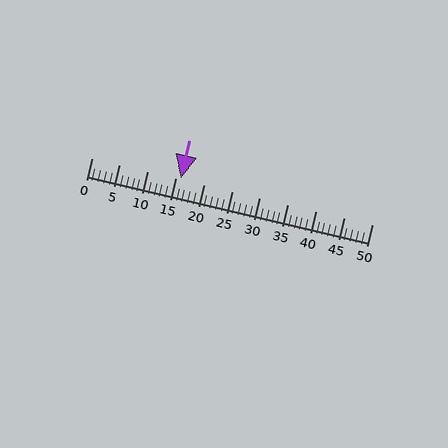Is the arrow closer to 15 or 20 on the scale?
The arrow is closer to 15.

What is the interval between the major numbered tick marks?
The major tick marks are spaced 5 units apart.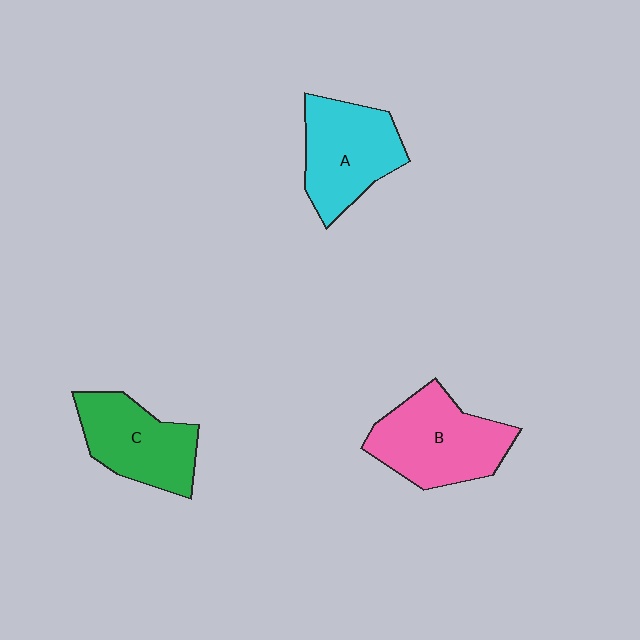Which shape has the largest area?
Shape B (pink).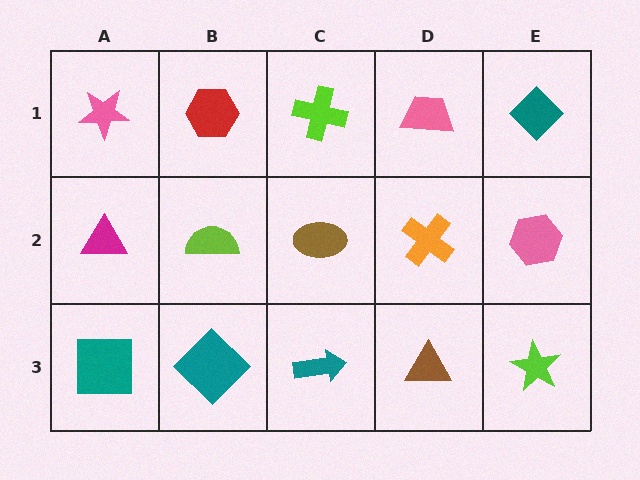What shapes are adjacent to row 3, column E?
A pink hexagon (row 2, column E), a brown triangle (row 3, column D).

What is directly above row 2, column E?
A teal diamond.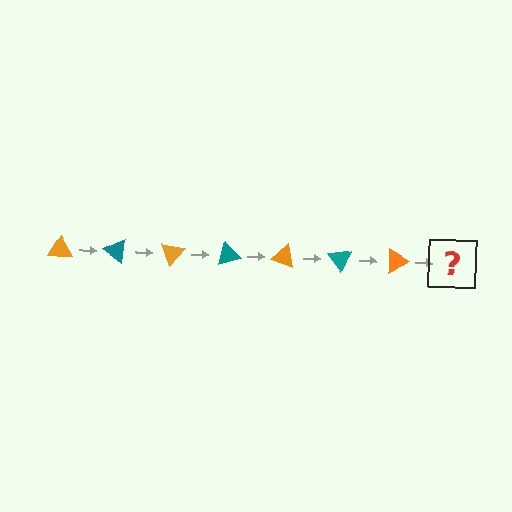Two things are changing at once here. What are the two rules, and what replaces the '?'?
The two rules are that it rotates 35 degrees each step and the color cycles through orange and teal. The '?' should be a teal triangle, rotated 245 degrees from the start.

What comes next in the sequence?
The next element should be a teal triangle, rotated 245 degrees from the start.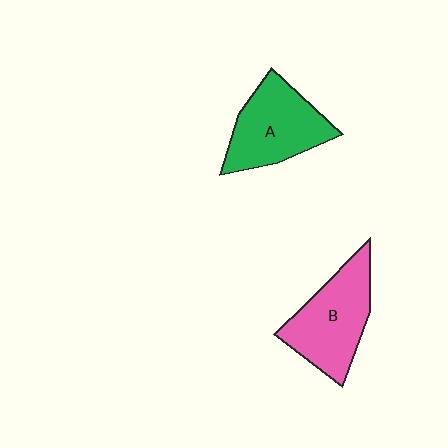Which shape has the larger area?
Shape B (pink).